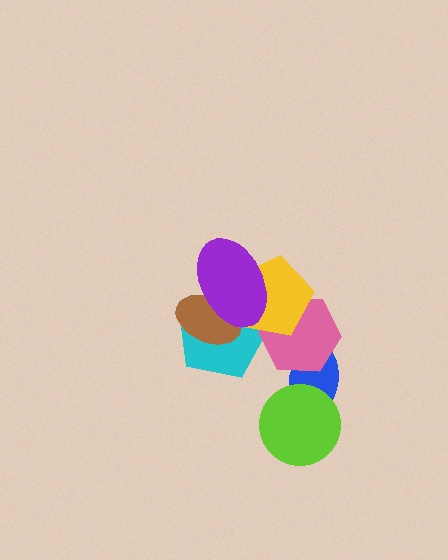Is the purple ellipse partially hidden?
No, no other shape covers it.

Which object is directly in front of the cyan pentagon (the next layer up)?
The brown ellipse is directly in front of the cyan pentagon.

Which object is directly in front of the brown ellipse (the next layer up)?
The yellow pentagon is directly in front of the brown ellipse.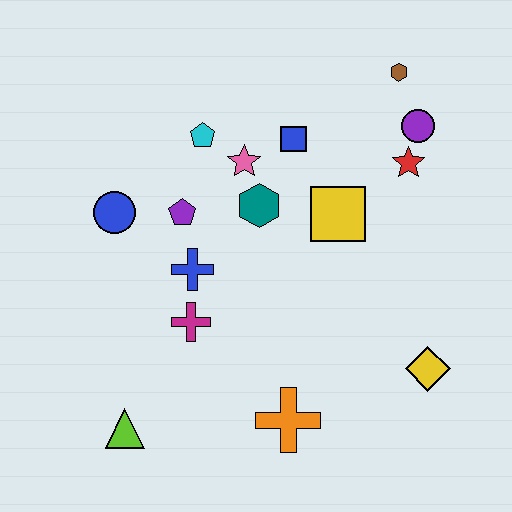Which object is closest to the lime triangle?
The magenta cross is closest to the lime triangle.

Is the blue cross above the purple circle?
No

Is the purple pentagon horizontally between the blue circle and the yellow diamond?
Yes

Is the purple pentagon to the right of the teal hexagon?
No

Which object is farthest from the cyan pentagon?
The yellow diamond is farthest from the cyan pentagon.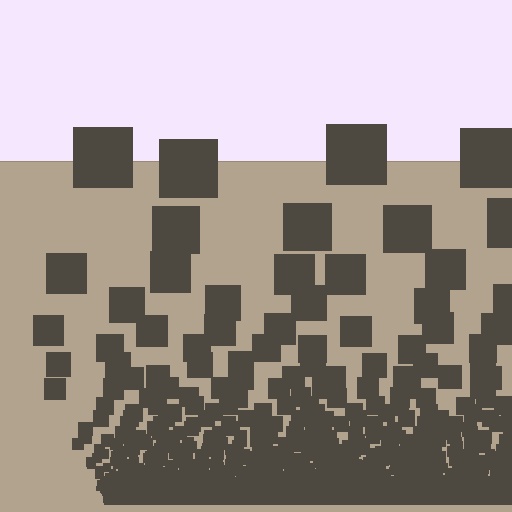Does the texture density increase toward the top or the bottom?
Density increases toward the bottom.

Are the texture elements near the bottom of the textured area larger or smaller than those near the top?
Smaller. The gradient is inverted — elements near the bottom are smaller and denser.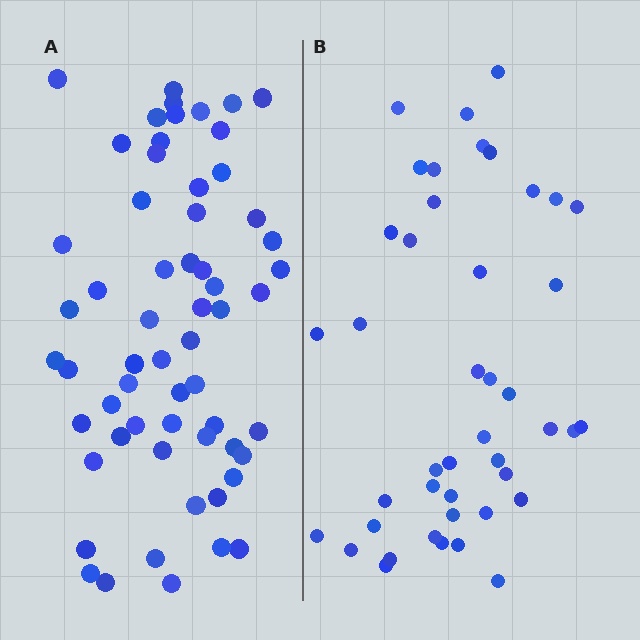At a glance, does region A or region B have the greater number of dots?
Region A (the left region) has more dots.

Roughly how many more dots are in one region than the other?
Region A has approximately 15 more dots than region B.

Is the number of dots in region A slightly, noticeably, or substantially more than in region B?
Region A has noticeably more, but not dramatically so. The ratio is roughly 1.4 to 1.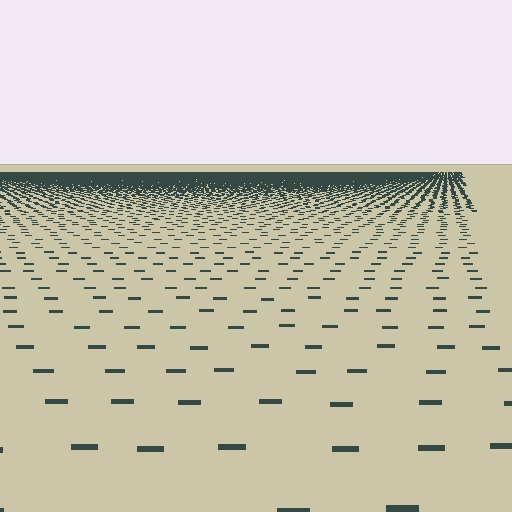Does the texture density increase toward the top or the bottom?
Density increases toward the top.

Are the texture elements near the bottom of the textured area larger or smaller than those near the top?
Larger. Near the bottom, elements are closer to the viewer and appear at a bigger on-screen size.